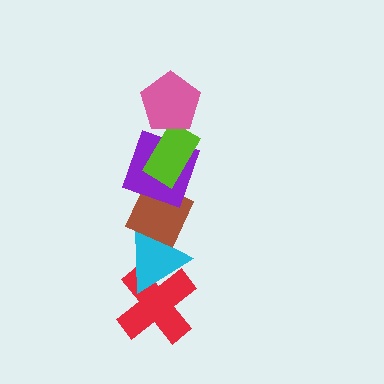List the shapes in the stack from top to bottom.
From top to bottom: the pink pentagon, the lime rectangle, the purple square, the brown diamond, the cyan triangle, the red cross.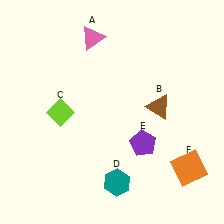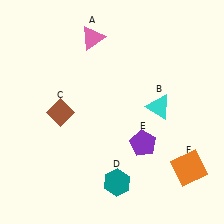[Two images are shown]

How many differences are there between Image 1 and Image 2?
There are 2 differences between the two images.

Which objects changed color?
B changed from brown to cyan. C changed from lime to brown.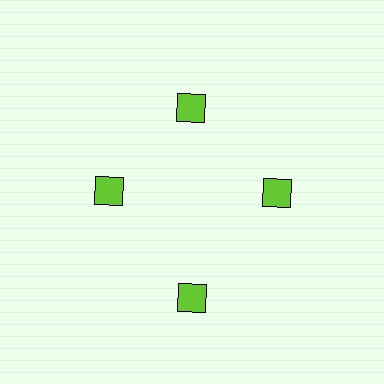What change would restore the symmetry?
The symmetry would be restored by moving it inward, back onto the ring so that all 4 squares sit at equal angles and equal distance from the center.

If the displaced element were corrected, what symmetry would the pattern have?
It would have 4-fold rotational symmetry — the pattern would map onto itself every 90 degrees.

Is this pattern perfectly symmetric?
No. The 4 lime squares are arranged in a ring, but one element near the 6 o'clock position is pushed outward from the center, breaking the 4-fold rotational symmetry.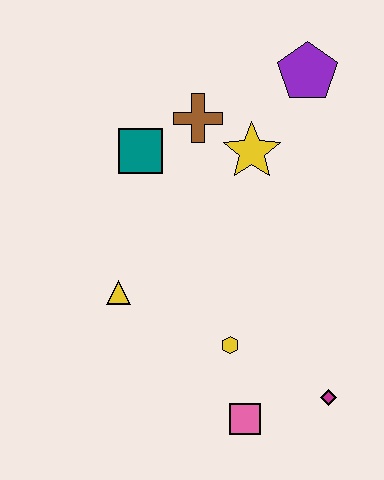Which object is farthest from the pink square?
The purple pentagon is farthest from the pink square.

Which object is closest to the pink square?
The yellow hexagon is closest to the pink square.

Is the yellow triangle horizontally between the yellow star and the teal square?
No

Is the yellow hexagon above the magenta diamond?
Yes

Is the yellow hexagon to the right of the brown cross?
Yes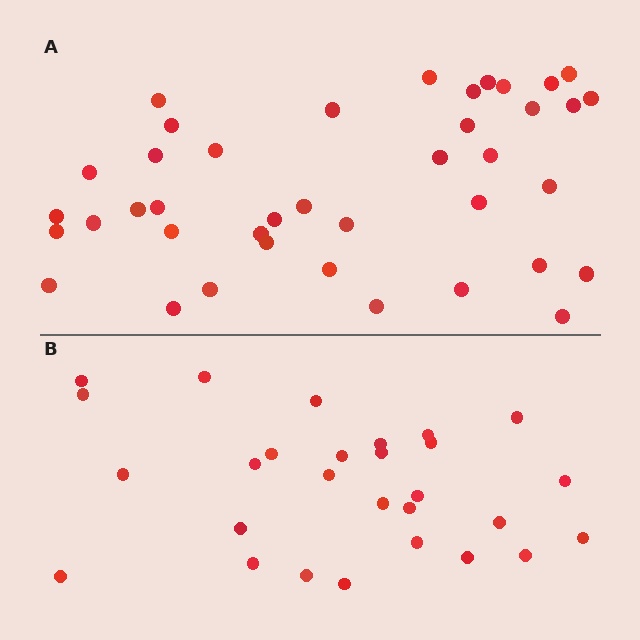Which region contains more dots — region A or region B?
Region A (the top region) has more dots.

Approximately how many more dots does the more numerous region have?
Region A has roughly 12 or so more dots than region B.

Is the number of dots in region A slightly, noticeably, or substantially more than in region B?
Region A has noticeably more, but not dramatically so. The ratio is roughly 1.4 to 1.